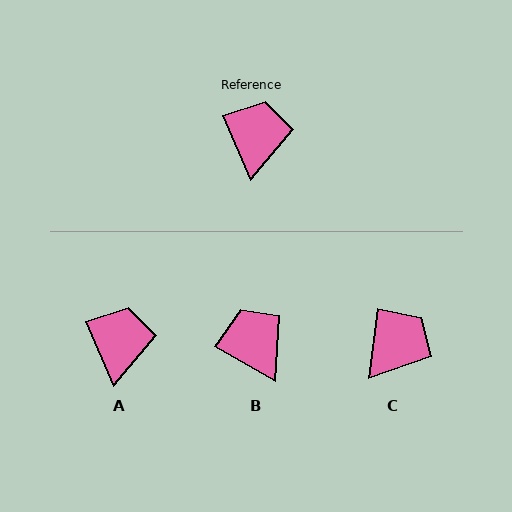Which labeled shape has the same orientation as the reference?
A.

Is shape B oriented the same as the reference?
No, it is off by about 37 degrees.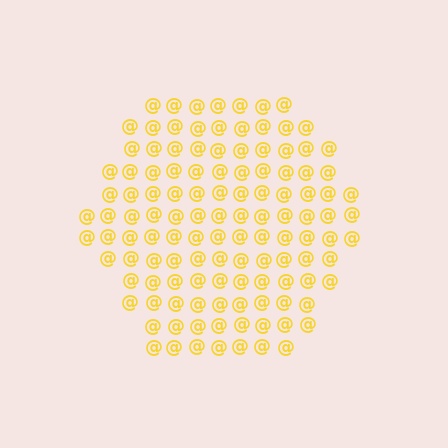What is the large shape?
The large shape is a hexagon.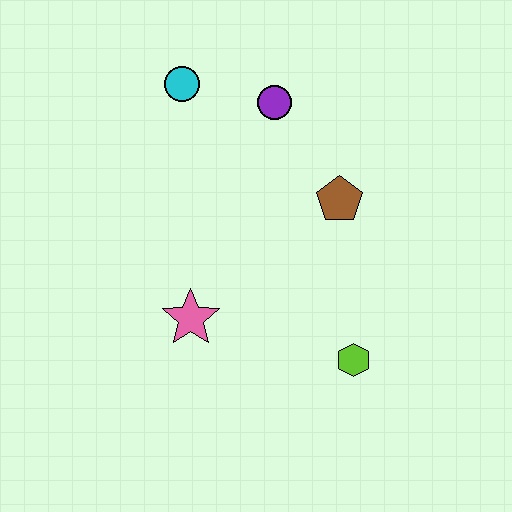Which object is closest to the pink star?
The lime hexagon is closest to the pink star.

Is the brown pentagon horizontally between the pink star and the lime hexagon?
Yes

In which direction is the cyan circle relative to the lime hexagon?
The cyan circle is above the lime hexagon.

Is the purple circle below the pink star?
No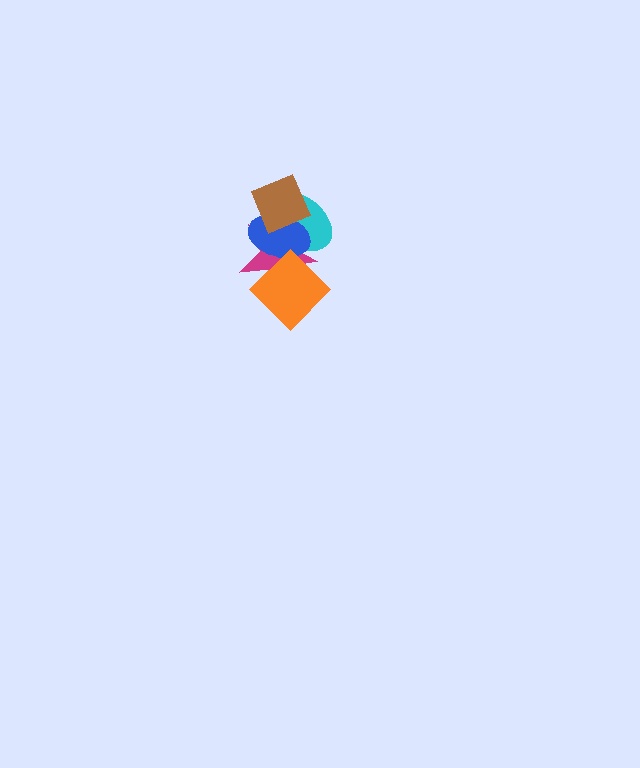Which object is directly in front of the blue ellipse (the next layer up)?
The brown diamond is directly in front of the blue ellipse.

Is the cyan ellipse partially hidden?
Yes, it is partially covered by another shape.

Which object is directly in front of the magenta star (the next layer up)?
The blue ellipse is directly in front of the magenta star.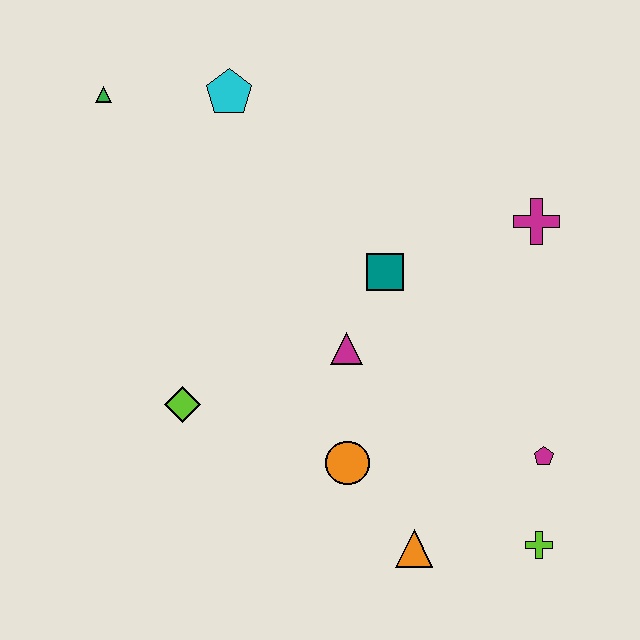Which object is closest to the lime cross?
The magenta pentagon is closest to the lime cross.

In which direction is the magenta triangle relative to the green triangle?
The magenta triangle is below the green triangle.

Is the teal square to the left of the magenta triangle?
No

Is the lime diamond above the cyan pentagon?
No